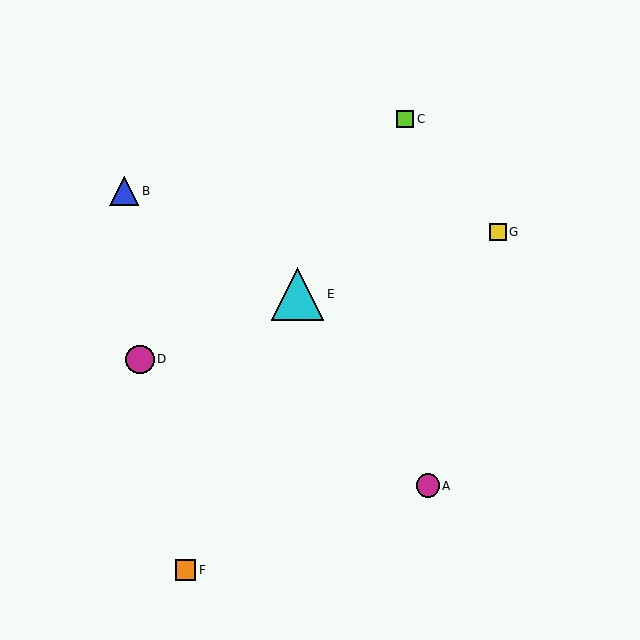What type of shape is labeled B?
Shape B is a blue triangle.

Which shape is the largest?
The cyan triangle (labeled E) is the largest.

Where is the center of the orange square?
The center of the orange square is at (186, 570).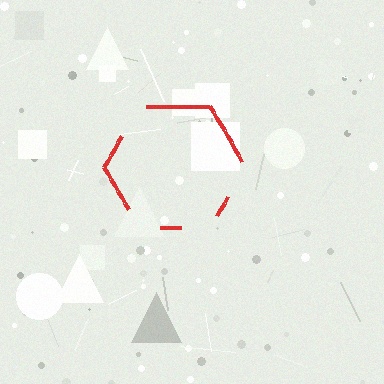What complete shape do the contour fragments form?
The contour fragments form a hexagon.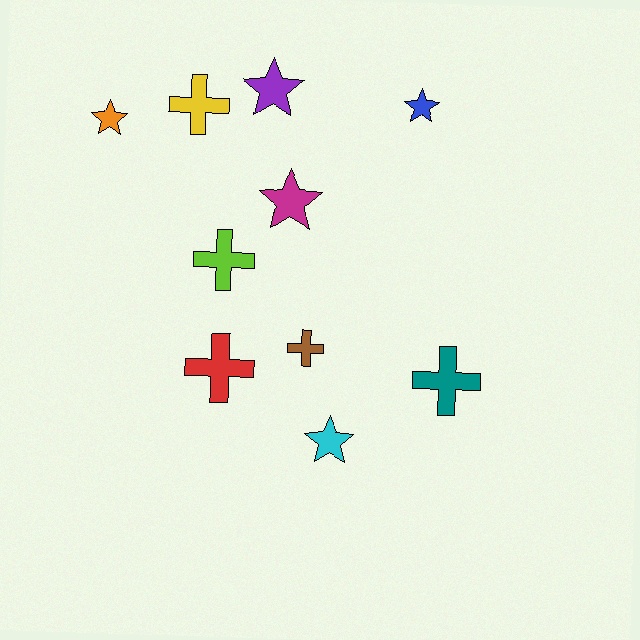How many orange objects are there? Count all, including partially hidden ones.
There is 1 orange object.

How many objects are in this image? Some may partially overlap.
There are 10 objects.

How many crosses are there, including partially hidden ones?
There are 5 crosses.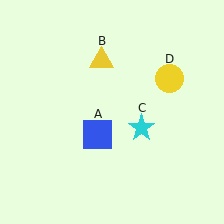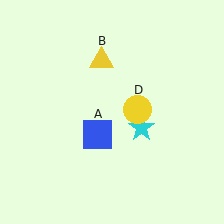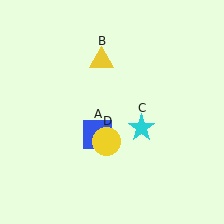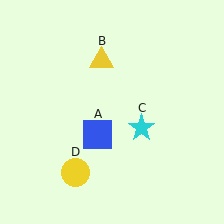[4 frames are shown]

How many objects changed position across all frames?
1 object changed position: yellow circle (object D).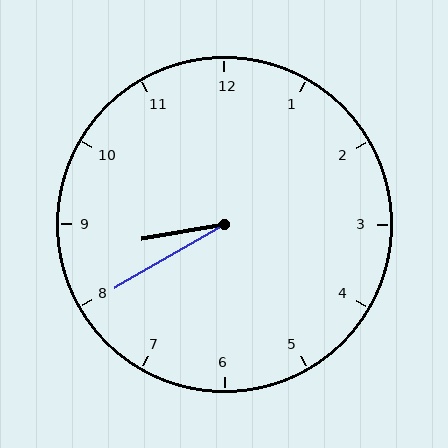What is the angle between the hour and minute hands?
Approximately 20 degrees.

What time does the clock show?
8:40.